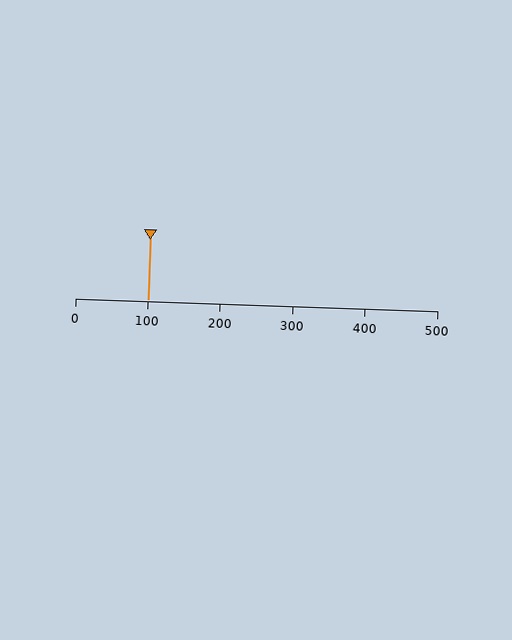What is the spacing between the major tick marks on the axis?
The major ticks are spaced 100 apart.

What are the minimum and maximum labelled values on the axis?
The axis runs from 0 to 500.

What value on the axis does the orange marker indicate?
The marker indicates approximately 100.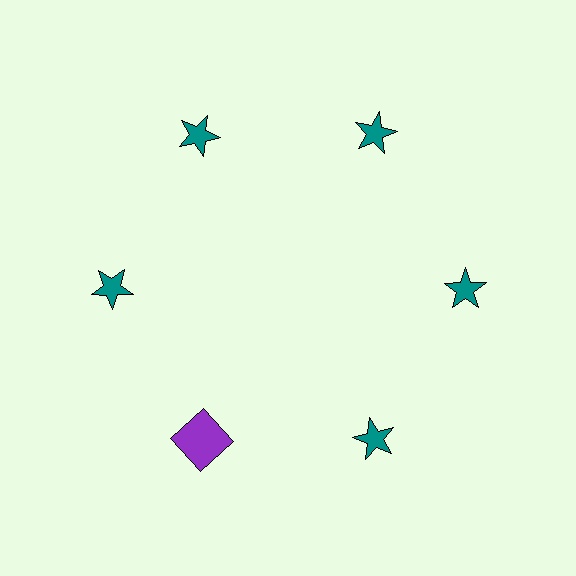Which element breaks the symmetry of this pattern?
The purple square at roughly the 7 o'clock position breaks the symmetry. All other shapes are teal stars.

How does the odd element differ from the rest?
It differs in both color (purple instead of teal) and shape (square instead of star).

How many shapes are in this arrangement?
There are 6 shapes arranged in a ring pattern.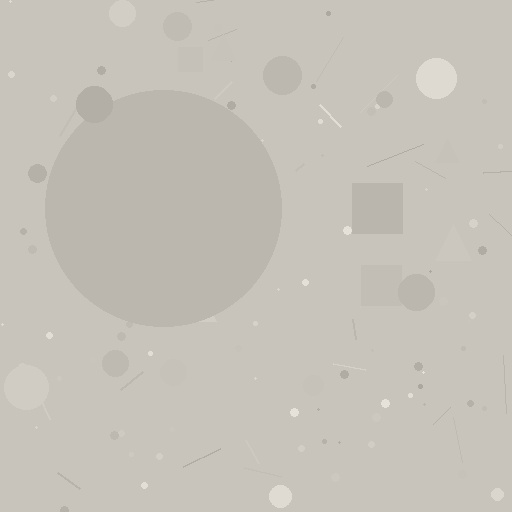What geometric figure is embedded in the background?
A circle is embedded in the background.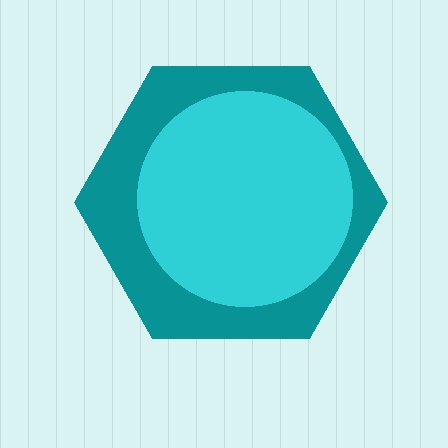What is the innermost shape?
The cyan circle.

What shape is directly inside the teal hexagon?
The cyan circle.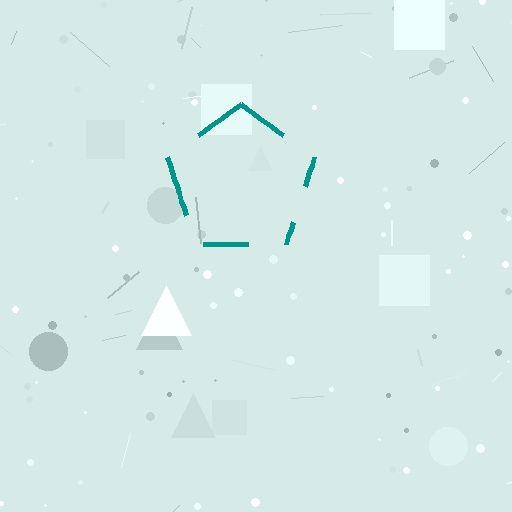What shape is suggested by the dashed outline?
The dashed outline suggests a pentagon.